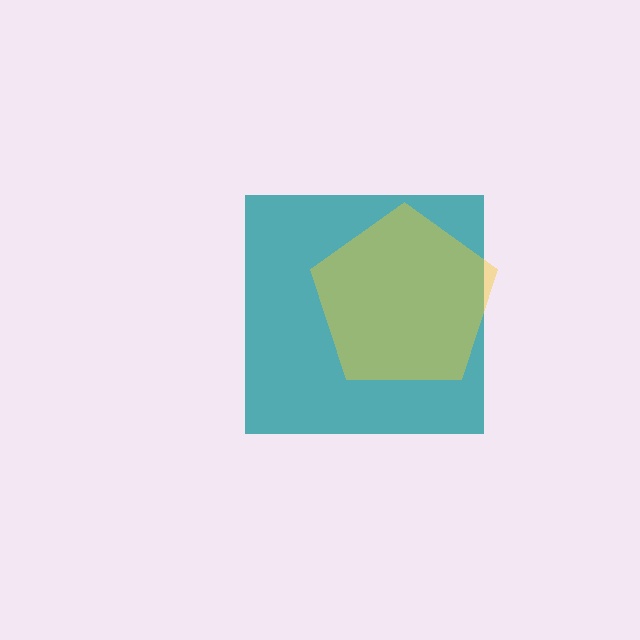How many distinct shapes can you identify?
There are 2 distinct shapes: a teal square, a yellow pentagon.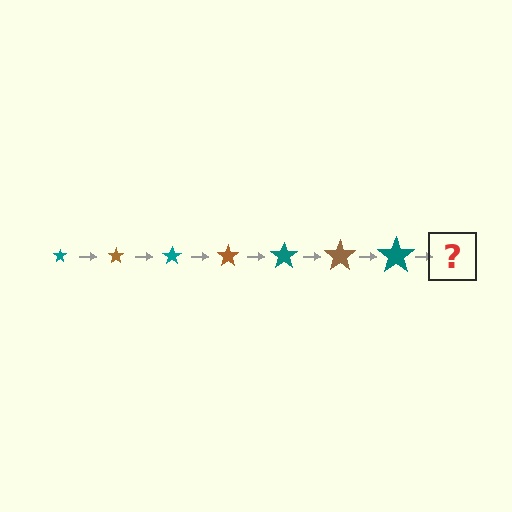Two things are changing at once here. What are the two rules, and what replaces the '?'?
The two rules are that the star grows larger each step and the color cycles through teal and brown. The '?' should be a brown star, larger than the previous one.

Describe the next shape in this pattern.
It should be a brown star, larger than the previous one.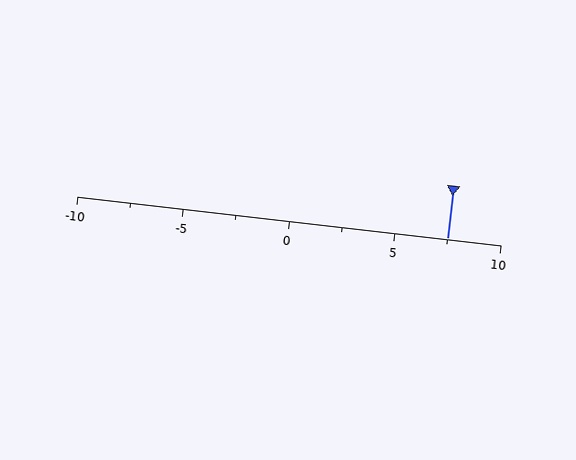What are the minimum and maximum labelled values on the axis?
The axis runs from -10 to 10.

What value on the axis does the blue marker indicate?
The marker indicates approximately 7.5.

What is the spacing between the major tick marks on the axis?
The major ticks are spaced 5 apart.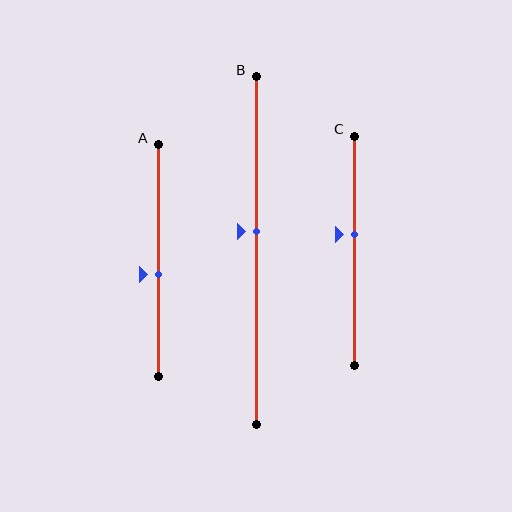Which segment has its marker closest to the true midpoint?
Segment B has its marker closest to the true midpoint.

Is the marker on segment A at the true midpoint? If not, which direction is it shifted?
No, the marker on segment A is shifted downward by about 6% of the segment length.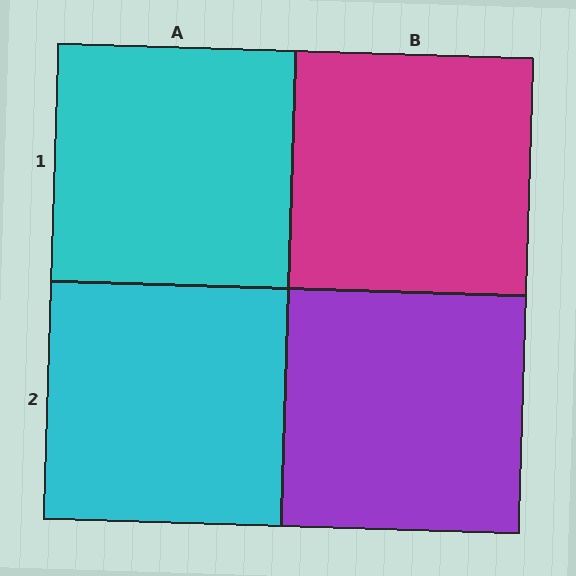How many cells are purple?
1 cell is purple.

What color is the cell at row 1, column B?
Magenta.